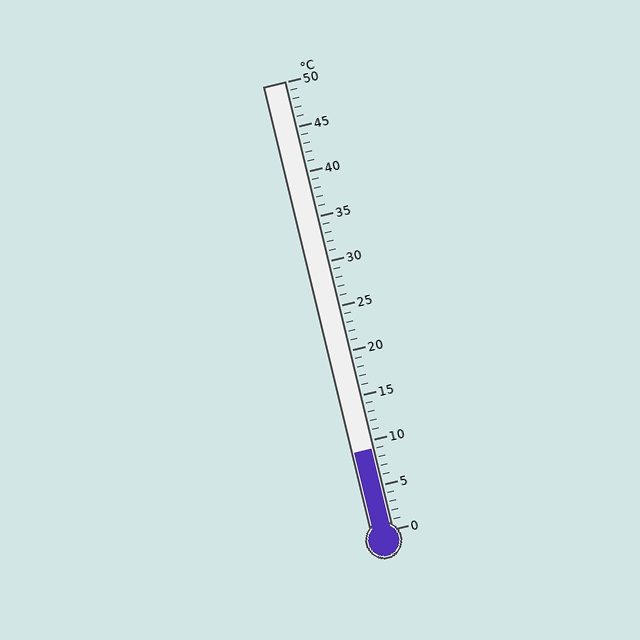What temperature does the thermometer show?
The thermometer shows approximately 9°C.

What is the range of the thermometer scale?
The thermometer scale ranges from 0°C to 50°C.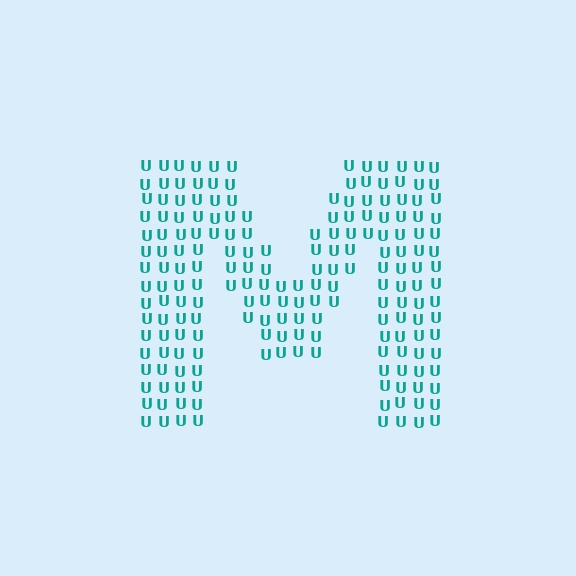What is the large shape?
The large shape is the letter M.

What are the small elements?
The small elements are letter U's.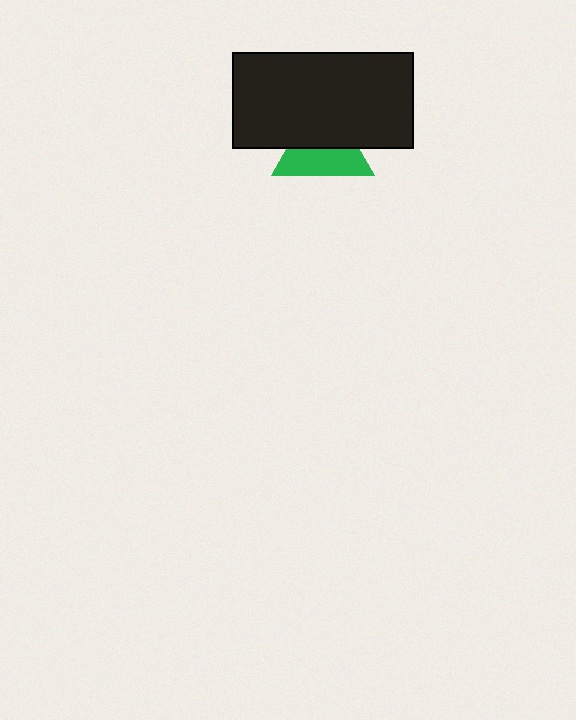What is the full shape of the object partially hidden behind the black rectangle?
The partially hidden object is a green triangle.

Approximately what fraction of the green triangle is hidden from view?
Roughly 51% of the green triangle is hidden behind the black rectangle.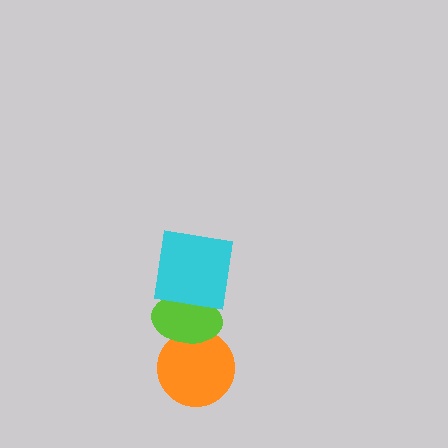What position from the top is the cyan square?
The cyan square is 1st from the top.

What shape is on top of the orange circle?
The lime ellipse is on top of the orange circle.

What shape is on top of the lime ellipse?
The cyan square is on top of the lime ellipse.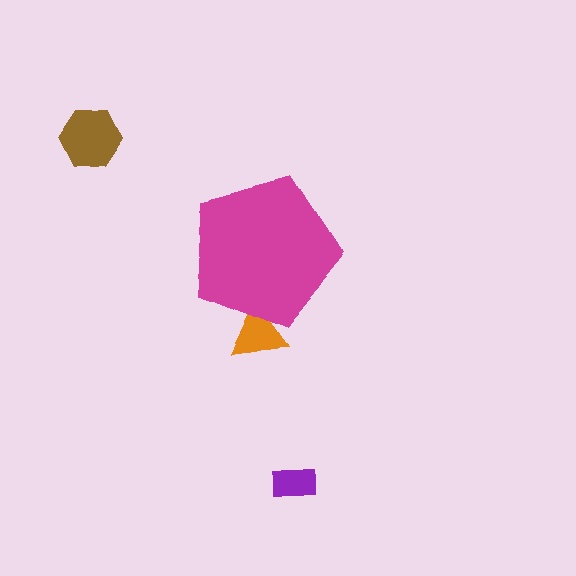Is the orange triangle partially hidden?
Yes, the orange triangle is partially hidden behind the magenta pentagon.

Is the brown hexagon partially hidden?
No, the brown hexagon is fully visible.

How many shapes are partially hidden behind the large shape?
1 shape is partially hidden.